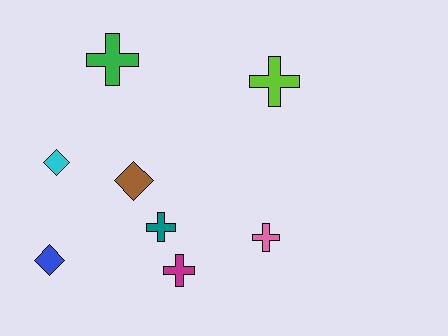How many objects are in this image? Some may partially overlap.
There are 8 objects.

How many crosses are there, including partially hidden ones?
There are 5 crosses.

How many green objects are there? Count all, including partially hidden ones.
There is 1 green object.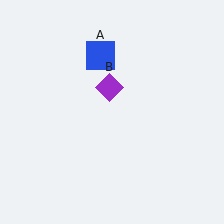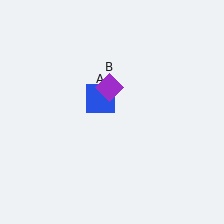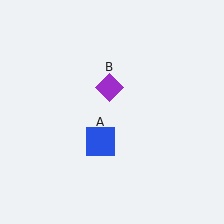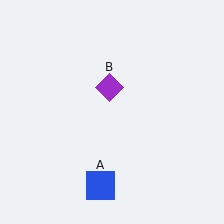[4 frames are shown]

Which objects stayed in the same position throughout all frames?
Purple diamond (object B) remained stationary.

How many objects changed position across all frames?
1 object changed position: blue square (object A).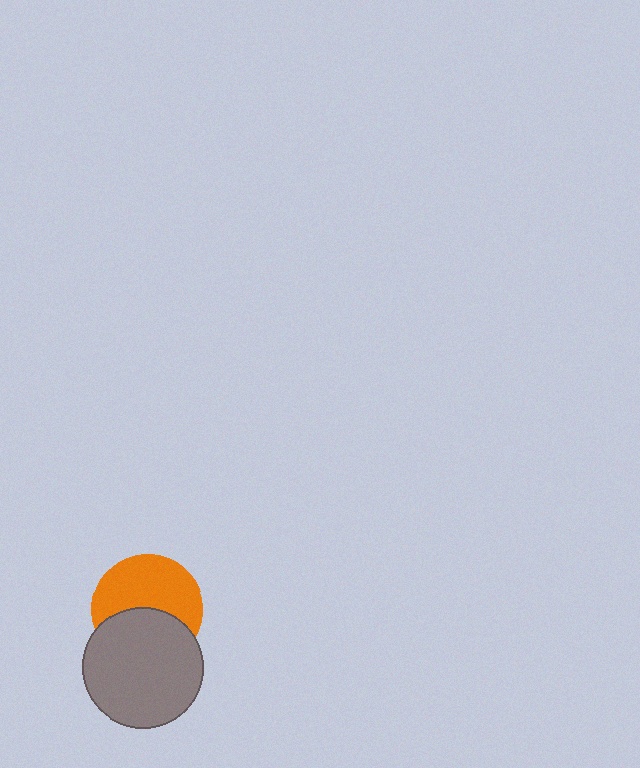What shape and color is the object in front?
The object in front is a gray circle.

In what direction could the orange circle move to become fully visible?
The orange circle could move up. That would shift it out from behind the gray circle entirely.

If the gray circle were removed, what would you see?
You would see the complete orange circle.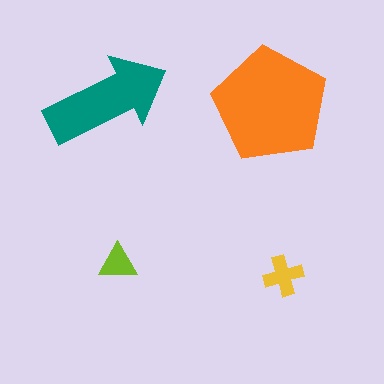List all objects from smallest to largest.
The lime triangle, the yellow cross, the teal arrow, the orange pentagon.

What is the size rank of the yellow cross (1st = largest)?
3rd.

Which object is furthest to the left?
The teal arrow is leftmost.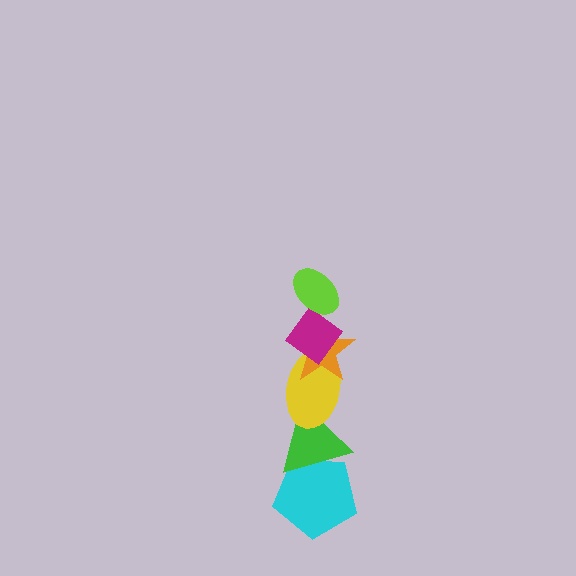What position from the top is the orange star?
The orange star is 3rd from the top.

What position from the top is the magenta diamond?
The magenta diamond is 2nd from the top.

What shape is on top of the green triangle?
The yellow ellipse is on top of the green triangle.